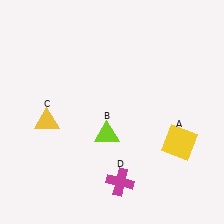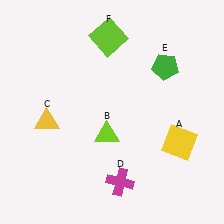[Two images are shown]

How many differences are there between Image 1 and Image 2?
There are 2 differences between the two images.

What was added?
A green pentagon (E), a lime square (F) were added in Image 2.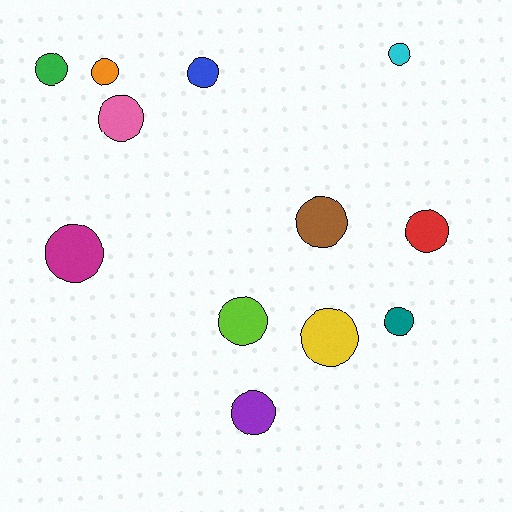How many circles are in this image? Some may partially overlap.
There are 12 circles.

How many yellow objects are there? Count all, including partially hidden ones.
There is 1 yellow object.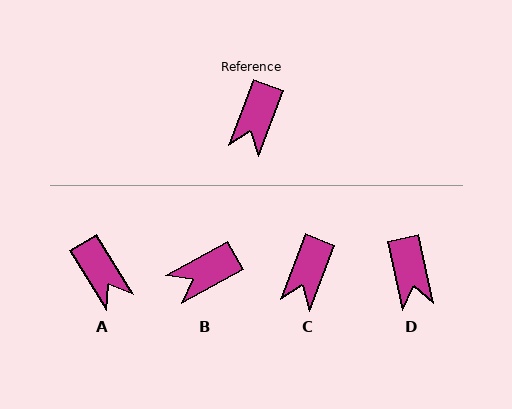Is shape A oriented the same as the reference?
No, it is off by about 52 degrees.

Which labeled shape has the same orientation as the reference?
C.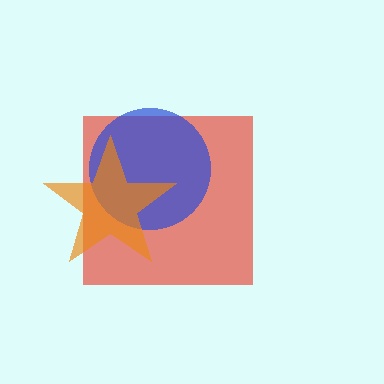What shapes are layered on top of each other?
The layered shapes are: a red square, a blue circle, an orange star.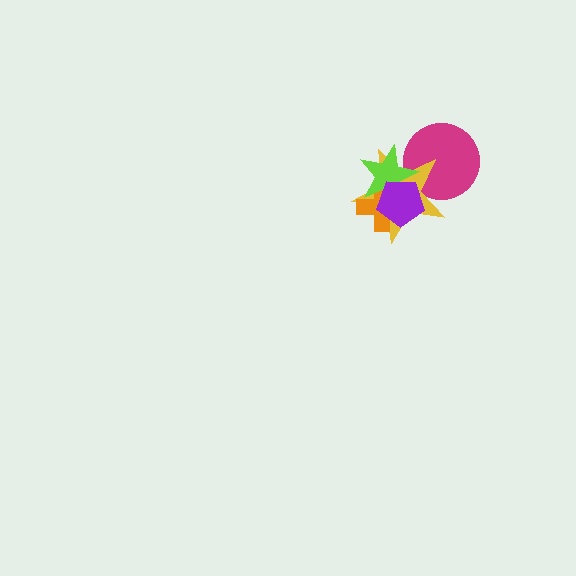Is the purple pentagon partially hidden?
No, no other shape covers it.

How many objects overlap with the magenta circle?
2 objects overlap with the magenta circle.